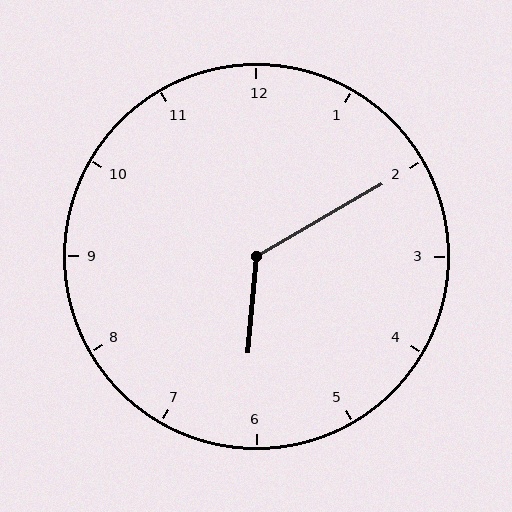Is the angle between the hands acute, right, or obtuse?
It is obtuse.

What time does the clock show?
6:10.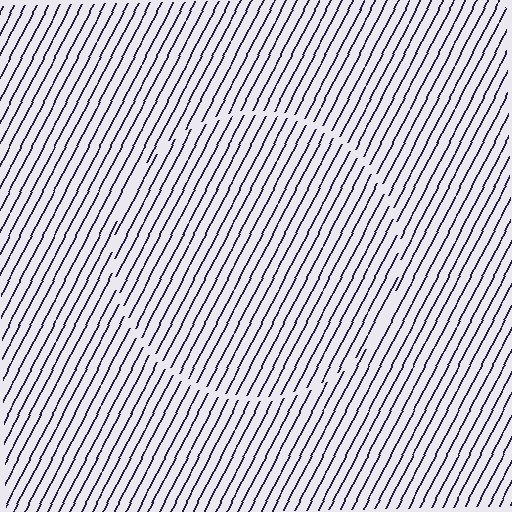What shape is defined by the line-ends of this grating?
An illusory circle. The interior of the shape contains the same grating, shifted by half a period — the contour is defined by the phase discontinuity where line-ends from the inner and outer gratings abut.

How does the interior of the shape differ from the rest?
The interior of the shape contains the same grating, shifted by half a period — the contour is defined by the phase discontinuity where line-ends from the inner and outer gratings abut.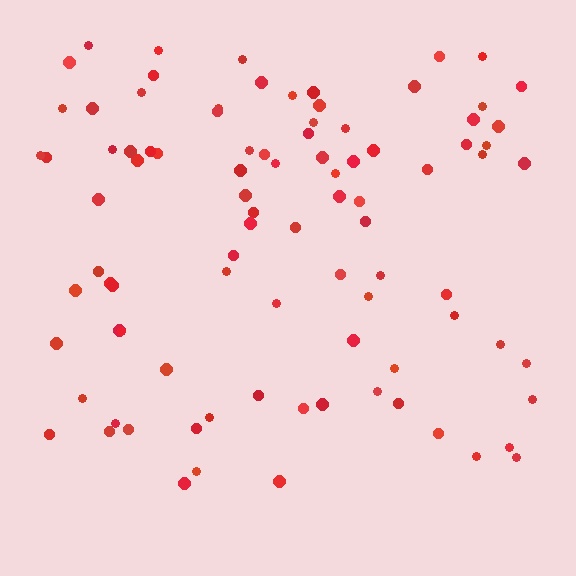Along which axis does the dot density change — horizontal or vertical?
Vertical.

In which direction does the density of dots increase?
From bottom to top, with the top side densest.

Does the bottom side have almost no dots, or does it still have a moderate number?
Still a moderate number, just noticeably fewer than the top.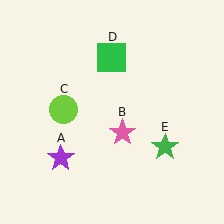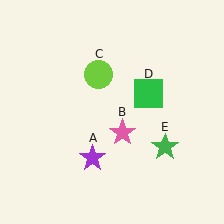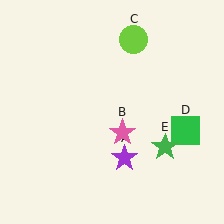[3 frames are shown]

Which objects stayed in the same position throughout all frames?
Pink star (object B) and green star (object E) remained stationary.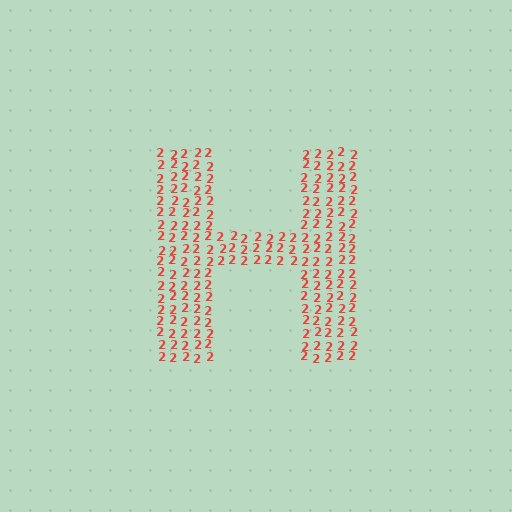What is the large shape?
The large shape is the letter H.